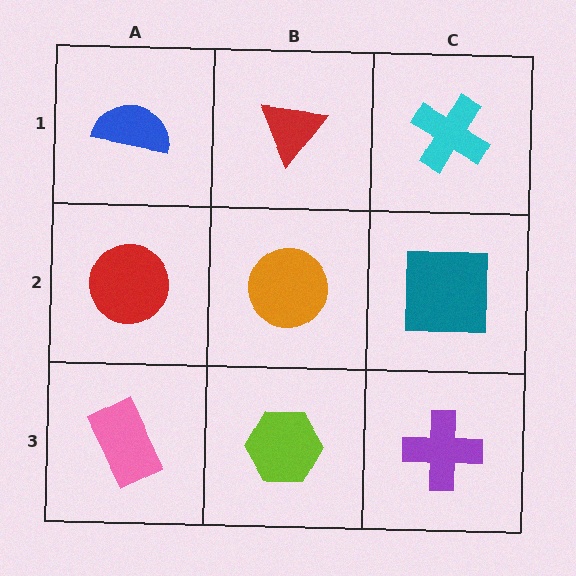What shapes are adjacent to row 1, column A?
A red circle (row 2, column A), a red triangle (row 1, column B).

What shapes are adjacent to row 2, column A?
A blue semicircle (row 1, column A), a pink rectangle (row 3, column A), an orange circle (row 2, column B).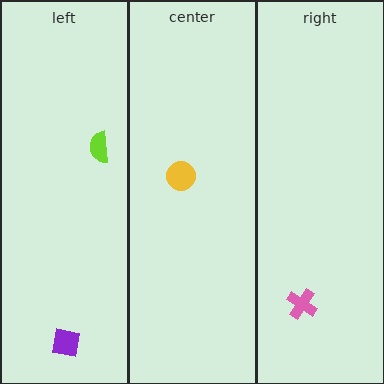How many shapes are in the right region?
1.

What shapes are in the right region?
The pink cross.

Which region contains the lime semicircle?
The left region.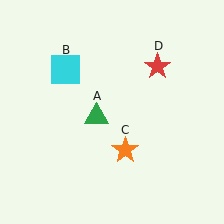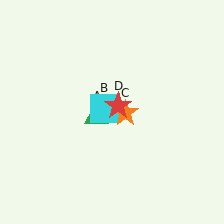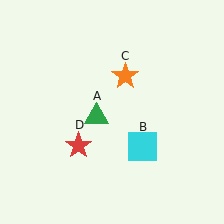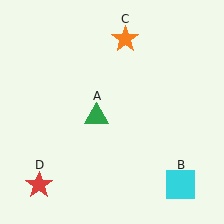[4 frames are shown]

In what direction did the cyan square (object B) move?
The cyan square (object B) moved down and to the right.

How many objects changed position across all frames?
3 objects changed position: cyan square (object B), orange star (object C), red star (object D).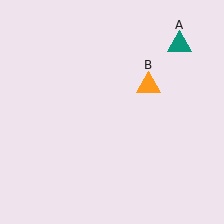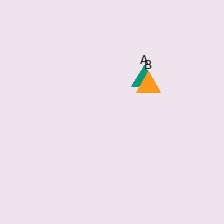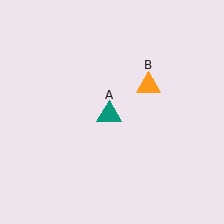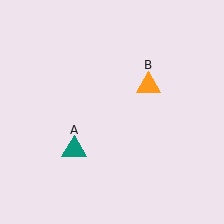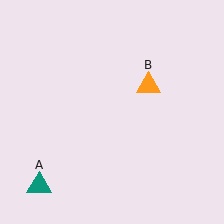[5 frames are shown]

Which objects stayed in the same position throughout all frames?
Orange triangle (object B) remained stationary.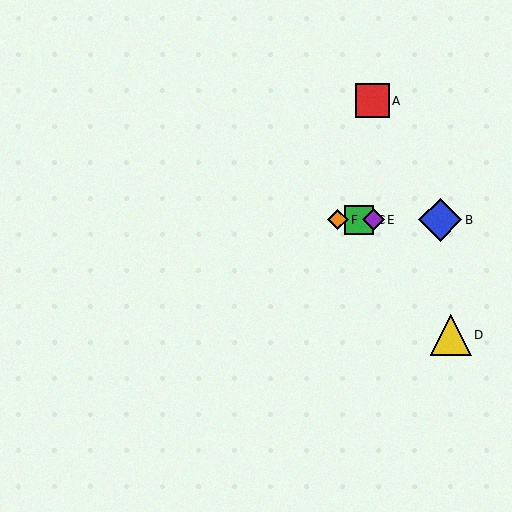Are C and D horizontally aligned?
No, C is at y≈220 and D is at y≈335.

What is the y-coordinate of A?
Object A is at y≈101.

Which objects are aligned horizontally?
Objects B, C, E, F are aligned horizontally.